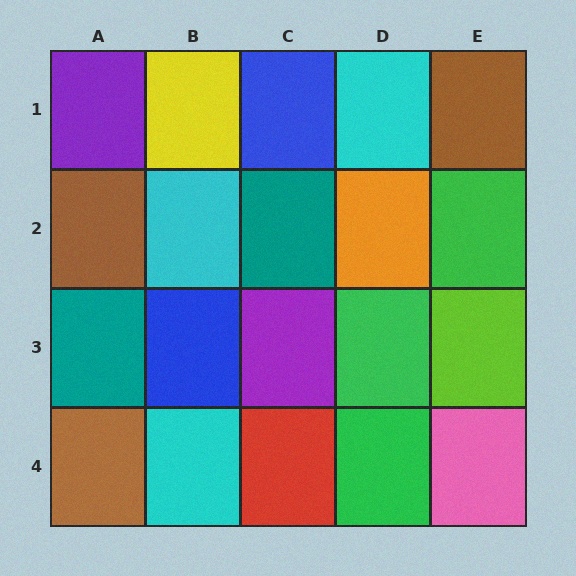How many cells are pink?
1 cell is pink.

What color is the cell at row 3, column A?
Teal.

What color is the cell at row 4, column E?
Pink.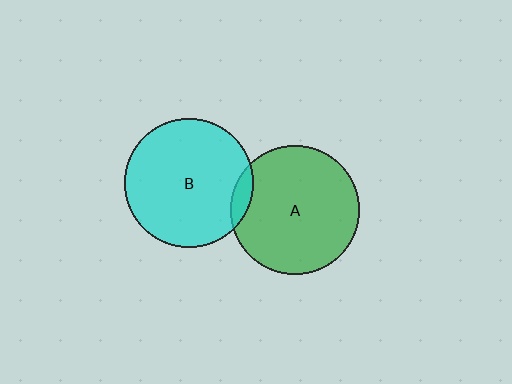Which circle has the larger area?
Circle B (cyan).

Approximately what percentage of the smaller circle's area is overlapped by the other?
Approximately 5%.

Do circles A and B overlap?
Yes.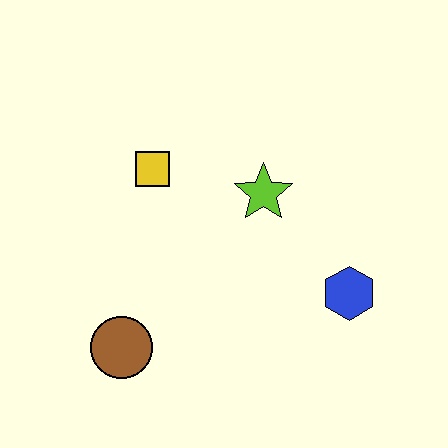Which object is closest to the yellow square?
The lime star is closest to the yellow square.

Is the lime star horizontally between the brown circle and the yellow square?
No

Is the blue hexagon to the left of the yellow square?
No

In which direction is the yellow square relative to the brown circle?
The yellow square is above the brown circle.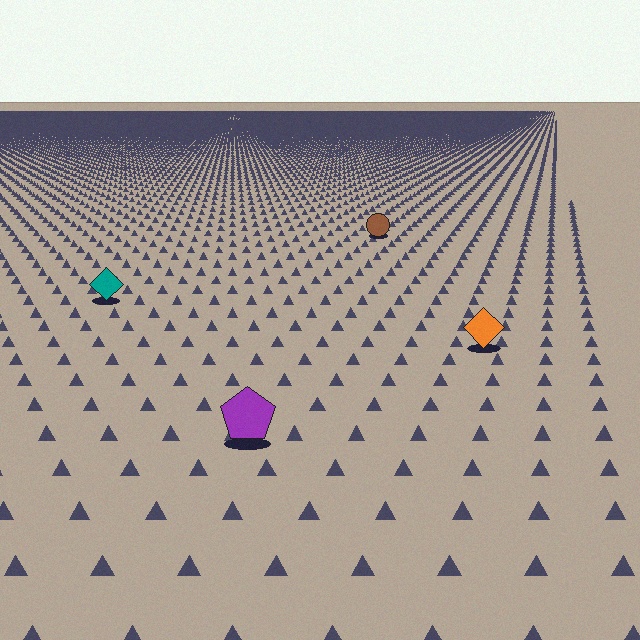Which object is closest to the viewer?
The purple pentagon is closest. The texture marks near it are larger and more spread out.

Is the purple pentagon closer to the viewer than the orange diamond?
Yes. The purple pentagon is closer — you can tell from the texture gradient: the ground texture is coarser near it.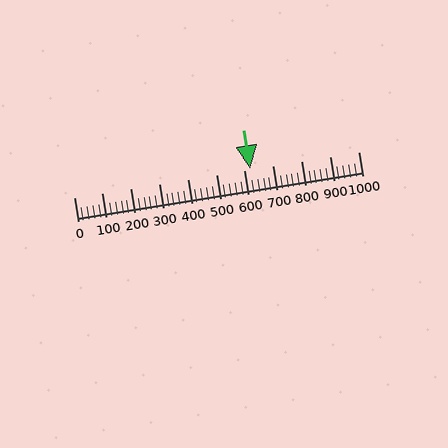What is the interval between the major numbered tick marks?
The major tick marks are spaced 100 units apart.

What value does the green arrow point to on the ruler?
The green arrow points to approximately 619.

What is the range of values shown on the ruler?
The ruler shows values from 0 to 1000.